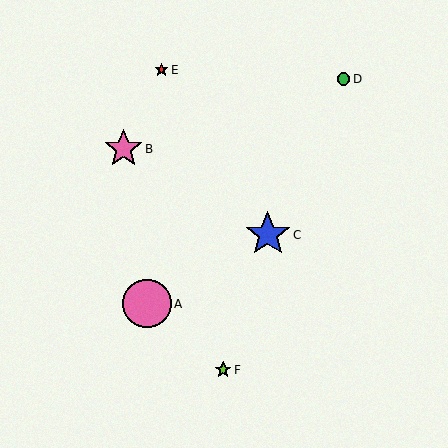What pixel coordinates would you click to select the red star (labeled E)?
Click at (162, 70) to select the red star E.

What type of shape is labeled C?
Shape C is a blue star.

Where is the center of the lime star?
The center of the lime star is at (223, 370).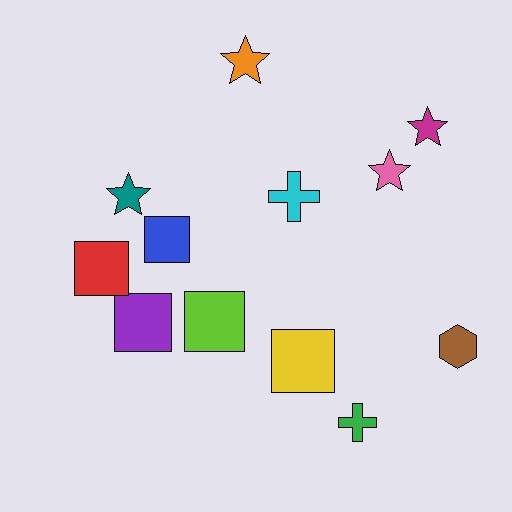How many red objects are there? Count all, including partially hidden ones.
There is 1 red object.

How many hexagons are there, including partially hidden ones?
There is 1 hexagon.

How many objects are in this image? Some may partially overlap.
There are 12 objects.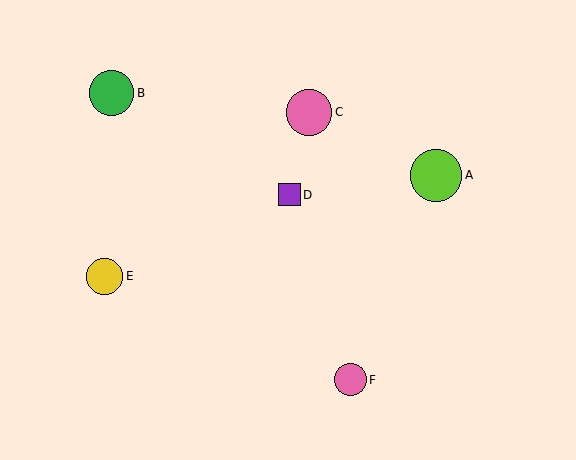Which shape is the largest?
The lime circle (labeled A) is the largest.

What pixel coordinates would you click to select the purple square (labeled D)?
Click at (289, 195) to select the purple square D.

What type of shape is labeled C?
Shape C is a pink circle.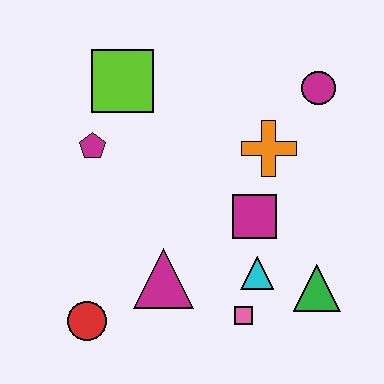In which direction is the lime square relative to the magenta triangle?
The lime square is above the magenta triangle.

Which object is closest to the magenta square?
The cyan triangle is closest to the magenta square.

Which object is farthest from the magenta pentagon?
The green triangle is farthest from the magenta pentagon.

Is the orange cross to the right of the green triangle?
No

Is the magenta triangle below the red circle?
No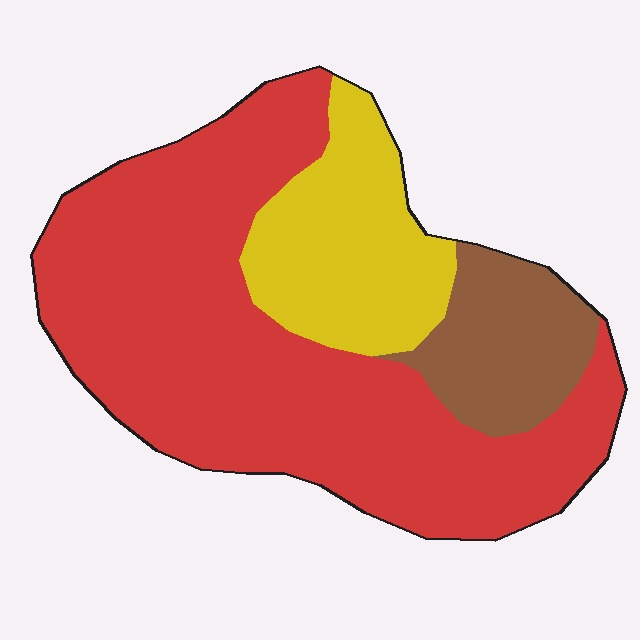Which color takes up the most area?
Red, at roughly 65%.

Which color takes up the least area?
Brown, at roughly 15%.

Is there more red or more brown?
Red.